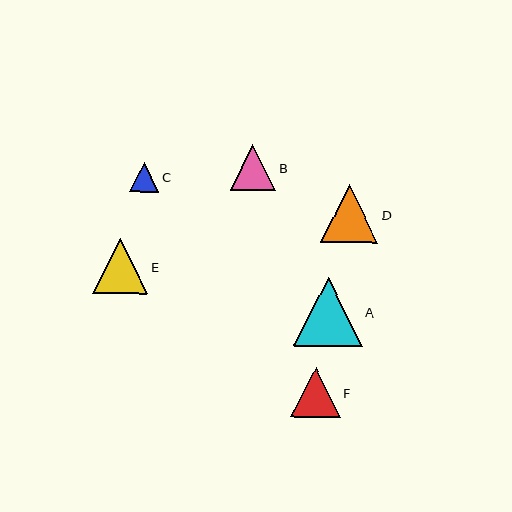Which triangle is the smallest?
Triangle C is the smallest with a size of approximately 29 pixels.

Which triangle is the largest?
Triangle A is the largest with a size of approximately 69 pixels.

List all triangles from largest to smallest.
From largest to smallest: A, D, E, F, B, C.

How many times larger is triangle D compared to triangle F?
Triangle D is approximately 1.2 times the size of triangle F.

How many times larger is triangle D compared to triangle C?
Triangle D is approximately 2.0 times the size of triangle C.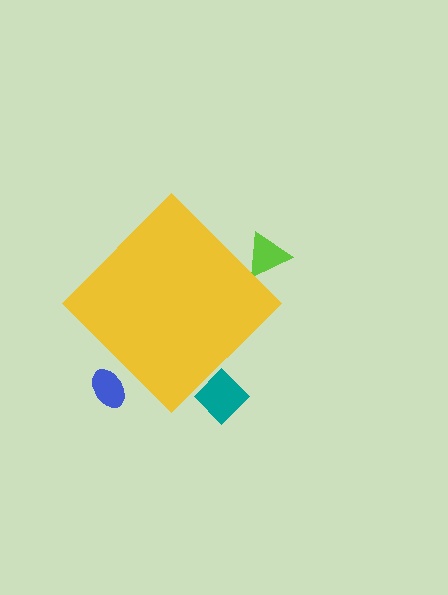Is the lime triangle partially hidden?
Yes, the lime triangle is partially hidden behind the yellow diamond.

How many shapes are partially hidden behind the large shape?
3 shapes are partially hidden.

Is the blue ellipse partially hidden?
Yes, the blue ellipse is partially hidden behind the yellow diamond.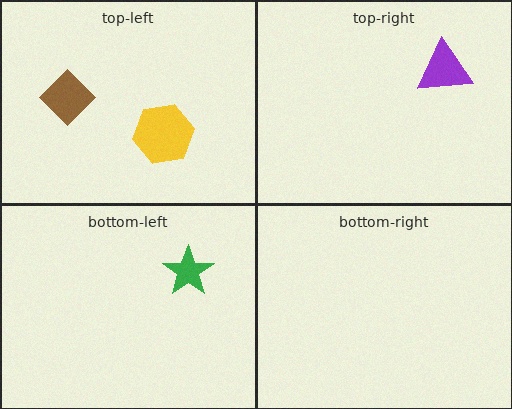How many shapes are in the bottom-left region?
1.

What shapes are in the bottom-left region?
The green star.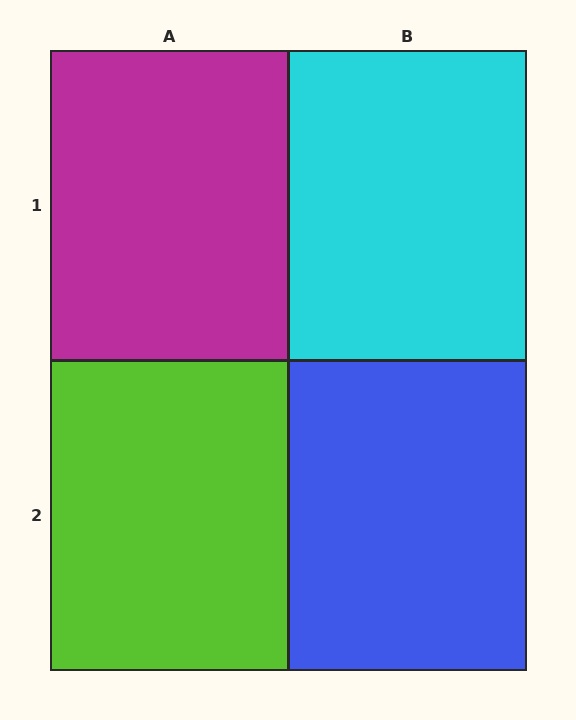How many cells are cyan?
1 cell is cyan.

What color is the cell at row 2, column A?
Lime.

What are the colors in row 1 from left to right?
Magenta, cyan.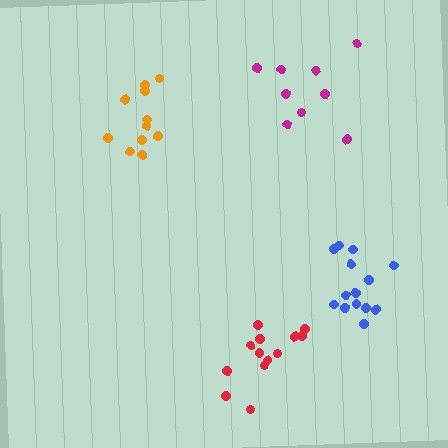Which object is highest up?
The magenta cluster is topmost.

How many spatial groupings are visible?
There are 4 spatial groupings.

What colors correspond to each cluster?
The clusters are colored: blue, magenta, orange, red.